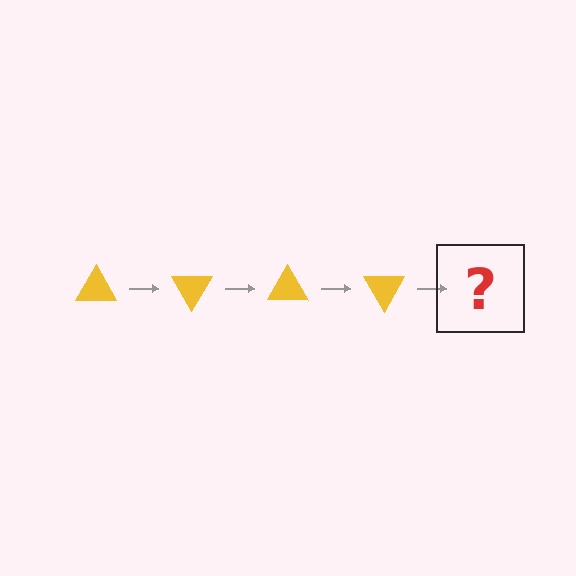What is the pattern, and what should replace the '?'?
The pattern is that the triangle rotates 60 degrees each step. The '?' should be a yellow triangle rotated 240 degrees.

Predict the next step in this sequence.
The next step is a yellow triangle rotated 240 degrees.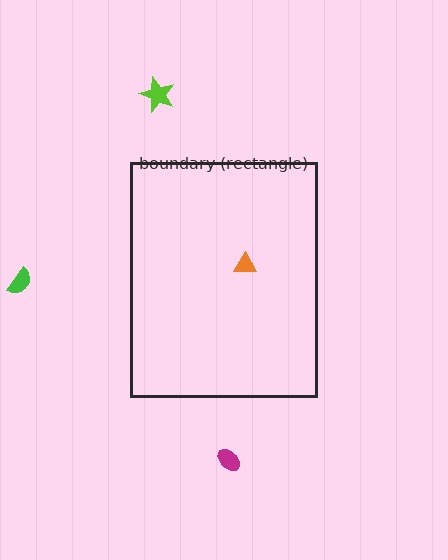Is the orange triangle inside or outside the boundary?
Inside.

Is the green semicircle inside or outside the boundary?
Outside.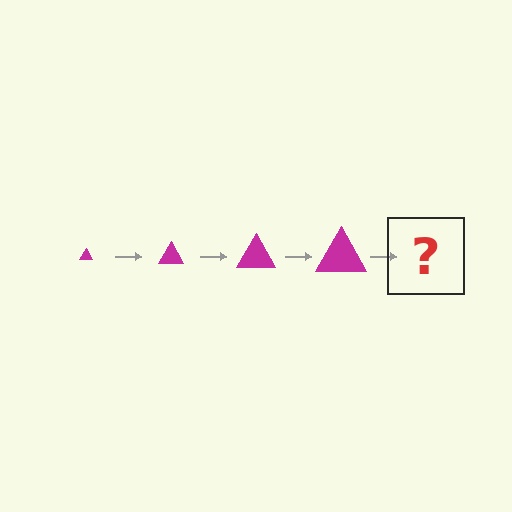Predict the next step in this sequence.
The next step is a magenta triangle, larger than the previous one.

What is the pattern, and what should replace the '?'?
The pattern is that the triangle gets progressively larger each step. The '?' should be a magenta triangle, larger than the previous one.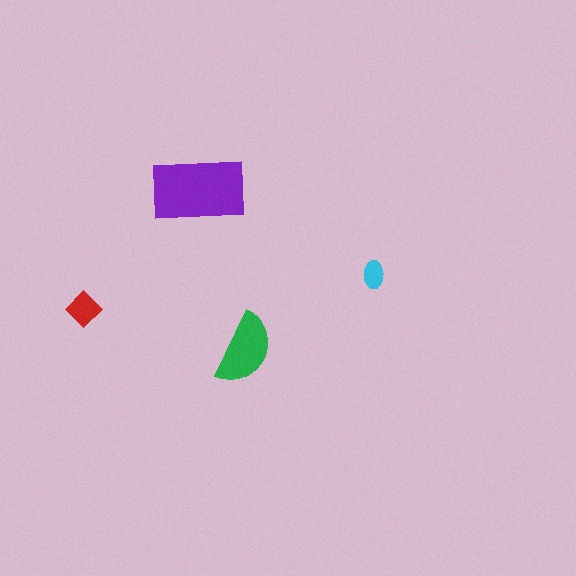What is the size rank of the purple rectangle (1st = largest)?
1st.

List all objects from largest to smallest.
The purple rectangle, the green semicircle, the red diamond, the cyan ellipse.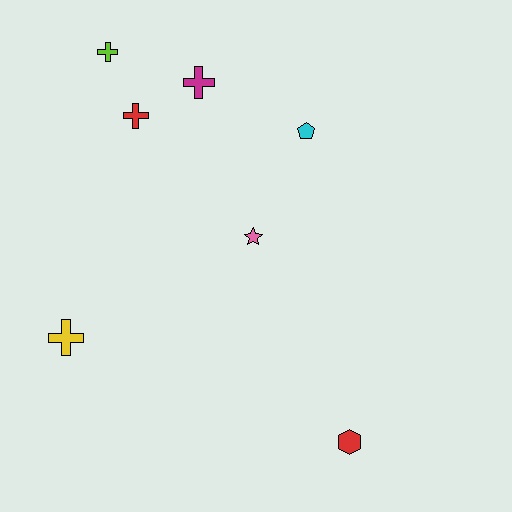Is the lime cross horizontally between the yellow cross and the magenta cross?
Yes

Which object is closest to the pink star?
The cyan pentagon is closest to the pink star.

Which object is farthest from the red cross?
The red hexagon is farthest from the red cross.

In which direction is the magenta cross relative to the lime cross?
The magenta cross is to the right of the lime cross.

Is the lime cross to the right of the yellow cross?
Yes